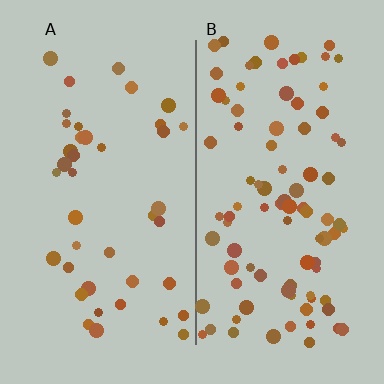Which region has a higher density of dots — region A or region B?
B (the right).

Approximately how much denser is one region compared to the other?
Approximately 2.2× — region B over region A.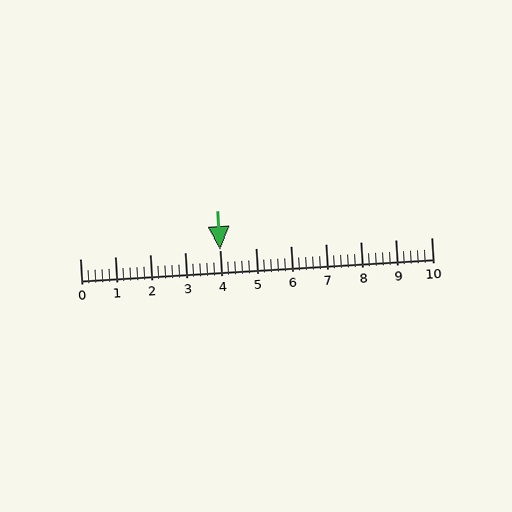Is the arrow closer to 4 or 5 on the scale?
The arrow is closer to 4.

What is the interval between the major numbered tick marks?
The major tick marks are spaced 1 units apart.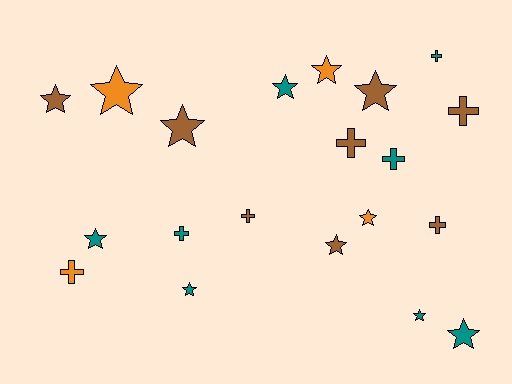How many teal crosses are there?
There are 3 teal crosses.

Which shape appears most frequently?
Star, with 12 objects.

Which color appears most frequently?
Teal, with 8 objects.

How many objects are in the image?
There are 20 objects.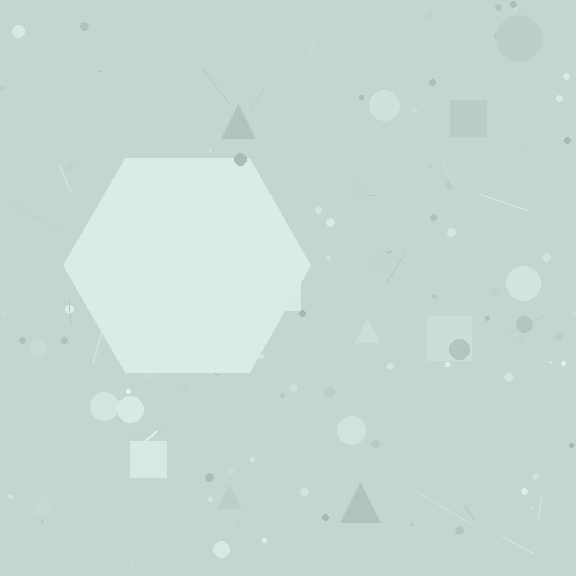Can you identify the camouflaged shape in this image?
The camouflaged shape is a hexagon.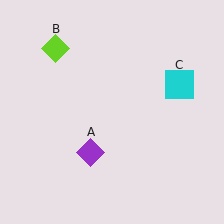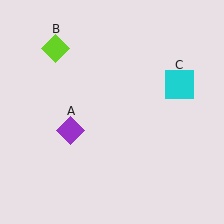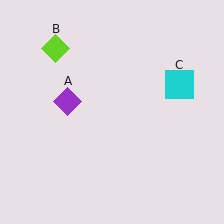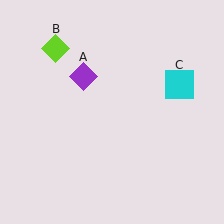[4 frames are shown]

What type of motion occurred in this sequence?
The purple diamond (object A) rotated clockwise around the center of the scene.